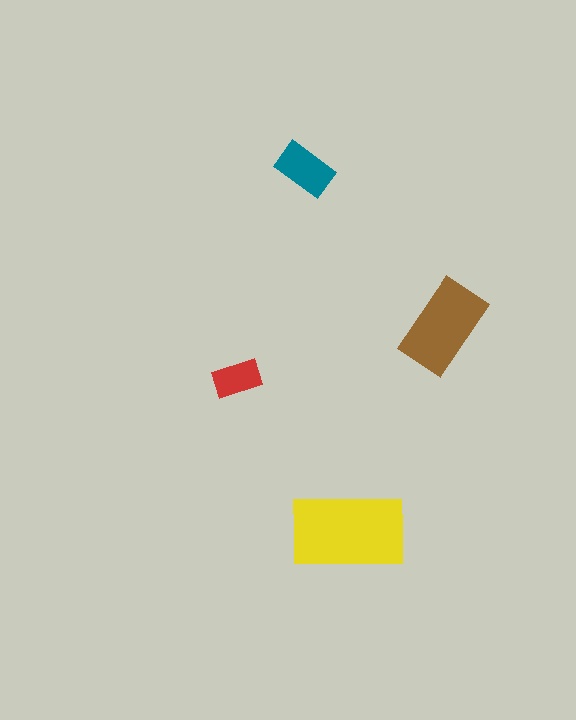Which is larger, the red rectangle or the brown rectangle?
The brown one.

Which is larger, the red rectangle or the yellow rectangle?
The yellow one.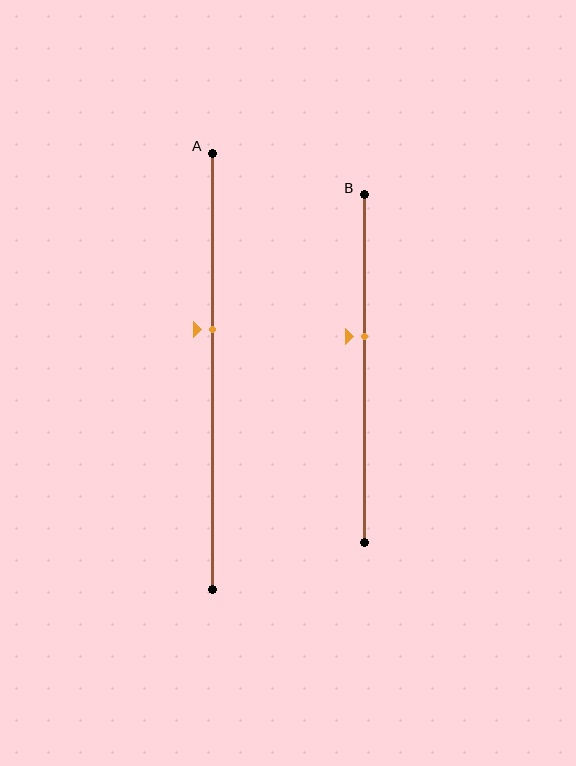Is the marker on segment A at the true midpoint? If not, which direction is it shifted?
No, the marker on segment A is shifted upward by about 9% of the segment length.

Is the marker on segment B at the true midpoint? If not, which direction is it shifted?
No, the marker on segment B is shifted upward by about 9% of the segment length.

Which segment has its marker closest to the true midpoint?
Segment B has its marker closest to the true midpoint.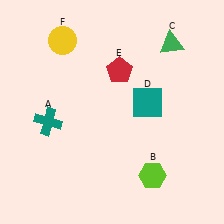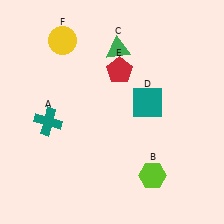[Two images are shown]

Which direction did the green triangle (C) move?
The green triangle (C) moved left.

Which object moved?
The green triangle (C) moved left.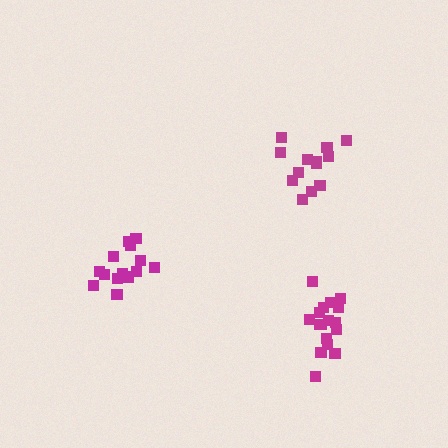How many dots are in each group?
Group 1: 17 dots, Group 2: 14 dots, Group 3: 15 dots (46 total).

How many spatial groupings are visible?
There are 3 spatial groupings.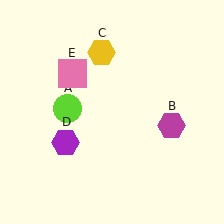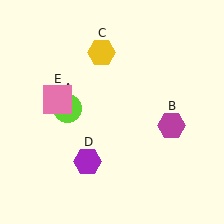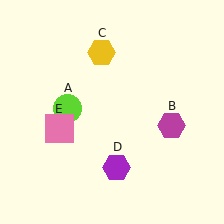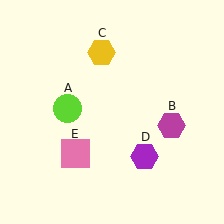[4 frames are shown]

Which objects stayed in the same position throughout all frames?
Lime circle (object A) and magenta hexagon (object B) and yellow hexagon (object C) remained stationary.